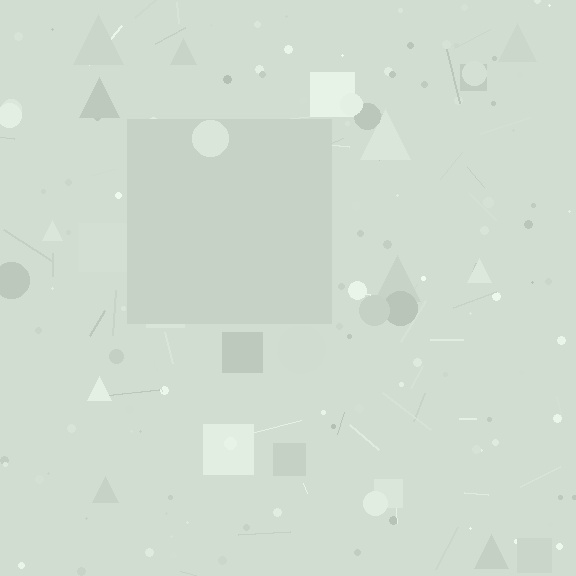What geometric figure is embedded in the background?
A square is embedded in the background.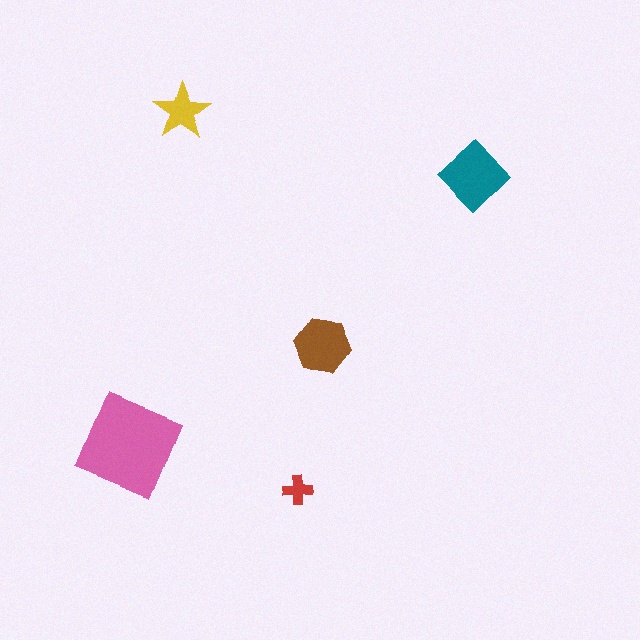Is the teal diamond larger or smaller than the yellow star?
Larger.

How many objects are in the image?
There are 5 objects in the image.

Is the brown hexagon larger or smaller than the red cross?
Larger.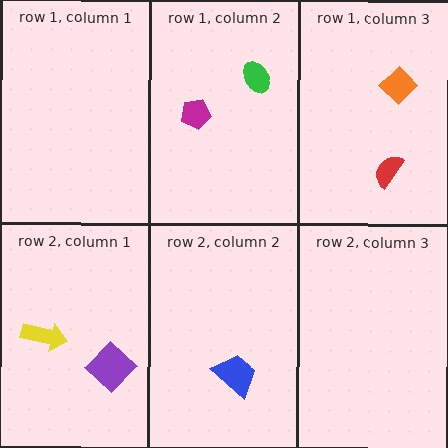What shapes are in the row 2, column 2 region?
The blue trapezoid.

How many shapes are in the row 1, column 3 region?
2.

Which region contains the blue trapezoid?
The row 2, column 2 region.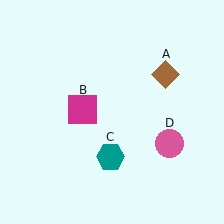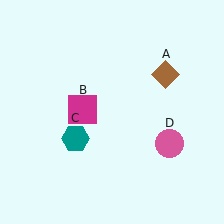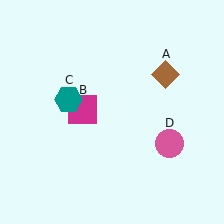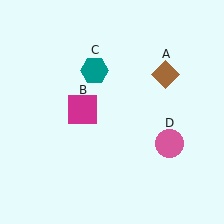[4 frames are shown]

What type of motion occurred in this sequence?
The teal hexagon (object C) rotated clockwise around the center of the scene.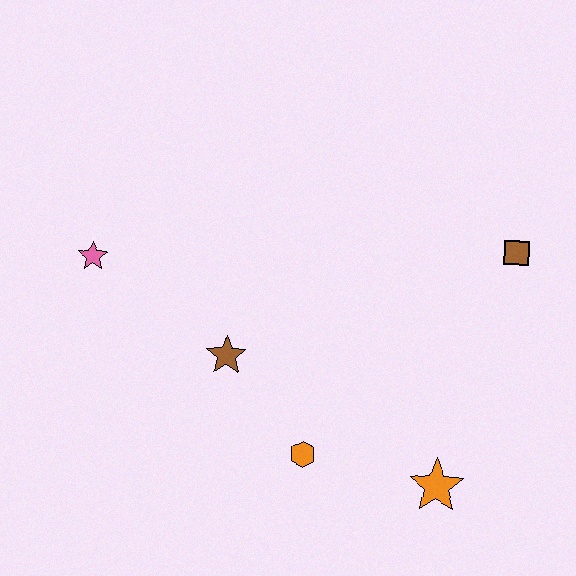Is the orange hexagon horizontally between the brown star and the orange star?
Yes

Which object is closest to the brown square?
The orange star is closest to the brown square.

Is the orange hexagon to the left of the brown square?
Yes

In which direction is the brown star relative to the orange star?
The brown star is to the left of the orange star.